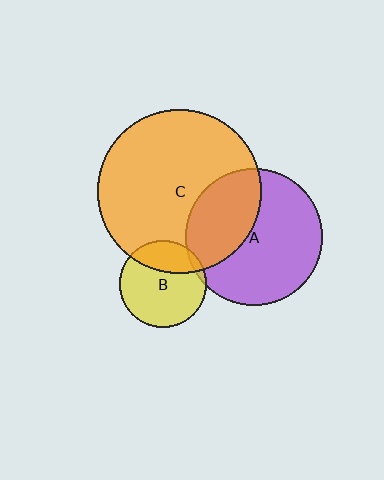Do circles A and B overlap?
Yes.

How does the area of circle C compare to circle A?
Approximately 1.4 times.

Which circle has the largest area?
Circle C (orange).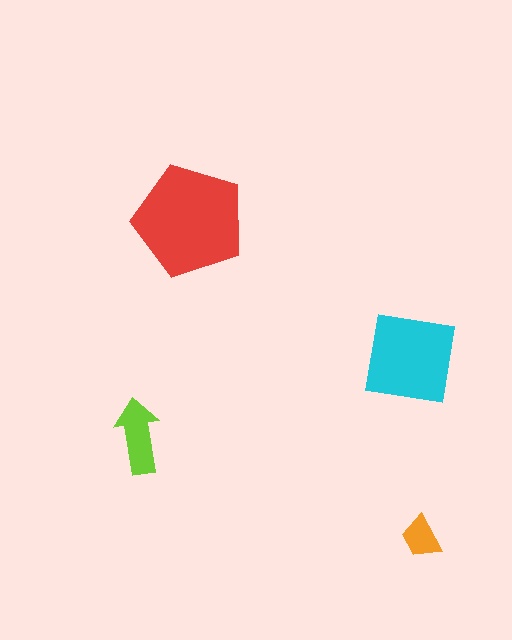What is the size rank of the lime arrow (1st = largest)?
3rd.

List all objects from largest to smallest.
The red pentagon, the cyan square, the lime arrow, the orange trapezoid.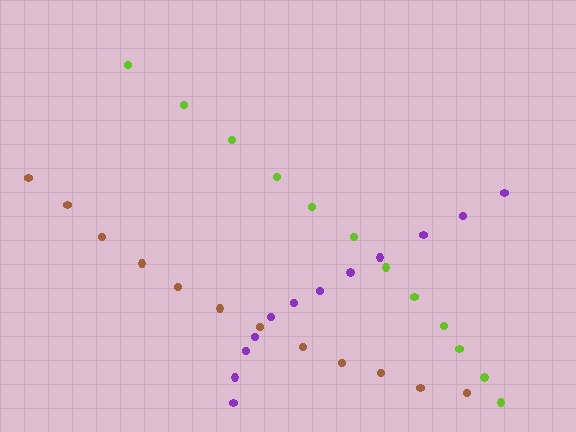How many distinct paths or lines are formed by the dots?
There are 3 distinct paths.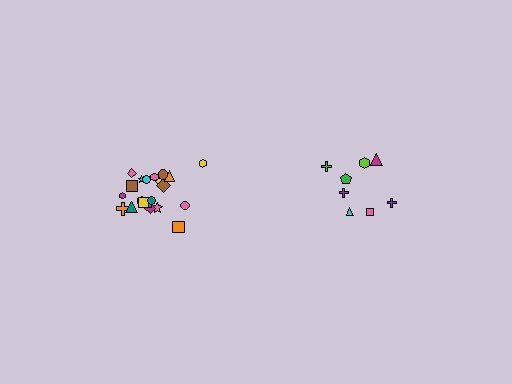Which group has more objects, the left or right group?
The left group.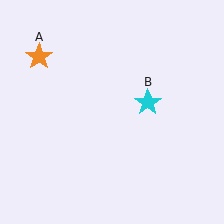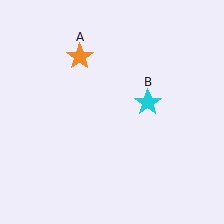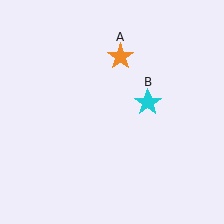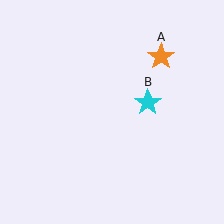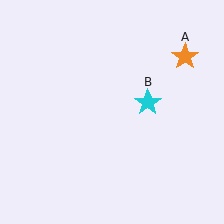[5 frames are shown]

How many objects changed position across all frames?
1 object changed position: orange star (object A).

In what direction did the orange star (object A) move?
The orange star (object A) moved right.